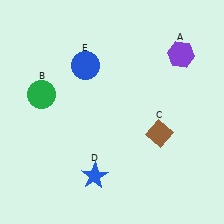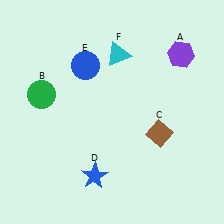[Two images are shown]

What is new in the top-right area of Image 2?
A cyan triangle (F) was added in the top-right area of Image 2.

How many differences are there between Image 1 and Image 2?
There is 1 difference between the two images.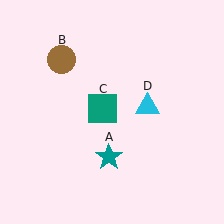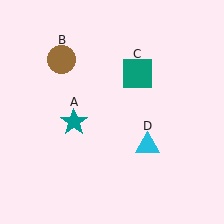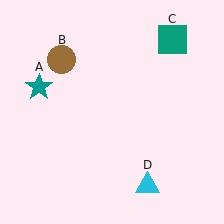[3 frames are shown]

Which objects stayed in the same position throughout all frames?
Brown circle (object B) remained stationary.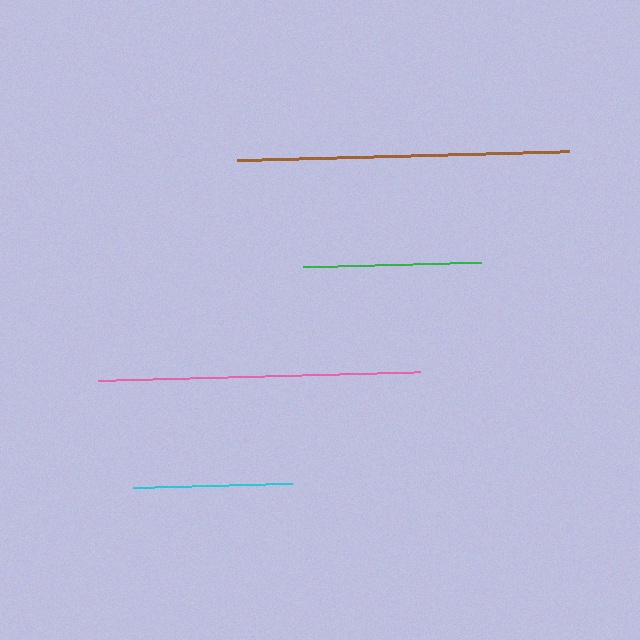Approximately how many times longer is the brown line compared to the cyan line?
The brown line is approximately 2.1 times the length of the cyan line.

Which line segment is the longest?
The brown line is the longest at approximately 332 pixels.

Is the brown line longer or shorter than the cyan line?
The brown line is longer than the cyan line.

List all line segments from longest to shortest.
From longest to shortest: brown, pink, green, cyan.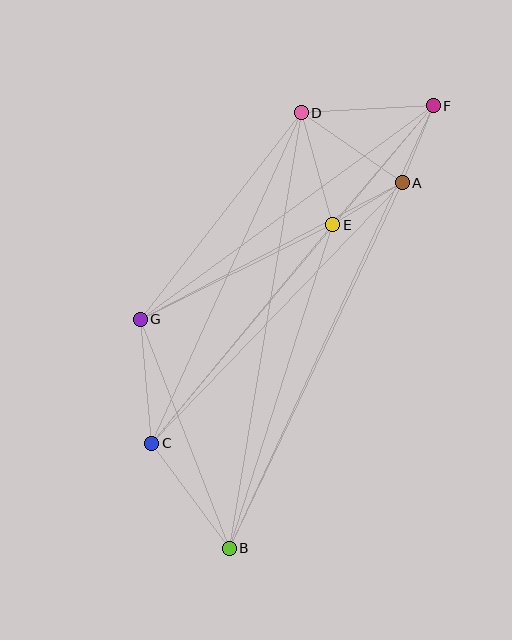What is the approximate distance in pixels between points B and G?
The distance between B and G is approximately 246 pixels.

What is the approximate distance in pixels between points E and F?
The distance between E and F is approximately 156 pixels.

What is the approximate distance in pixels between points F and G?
The distance between F and G is approximately 363 pixels.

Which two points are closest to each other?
Points A and E are closest to each other.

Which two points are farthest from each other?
Points B and F are farthest from each other.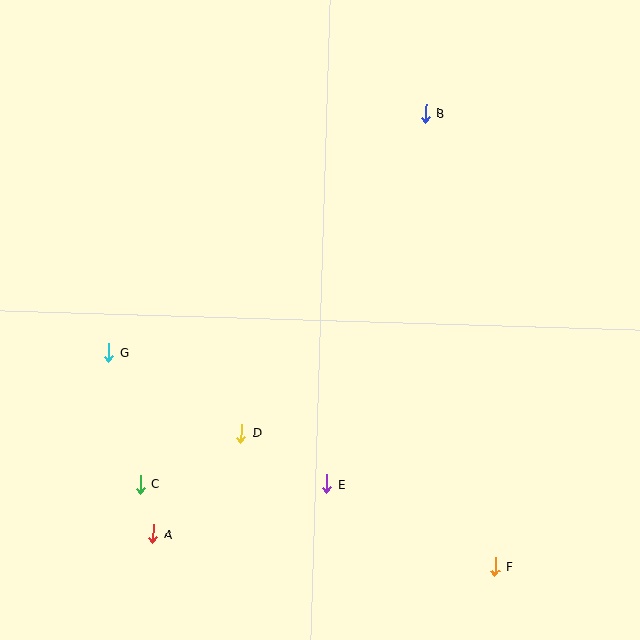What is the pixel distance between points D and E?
The distance between D and E is 99 pixels.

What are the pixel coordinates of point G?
Point G is at (108, 353).